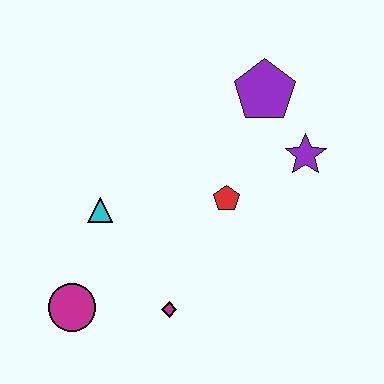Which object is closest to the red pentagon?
The purple star is closest to the red pentagon.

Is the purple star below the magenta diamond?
No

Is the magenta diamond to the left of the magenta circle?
No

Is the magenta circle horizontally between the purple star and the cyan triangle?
No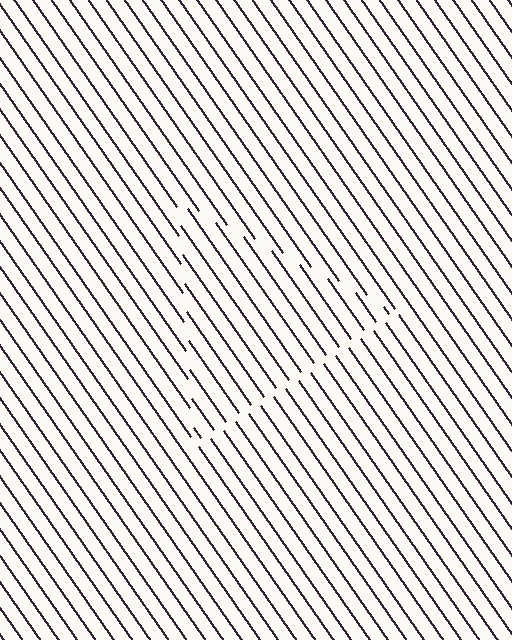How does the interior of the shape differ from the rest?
The interior of the shape contains the same grating, shifted by half a period — the contour is defined by the phase discontinuity where line-ends from the inner and outer gratings abut.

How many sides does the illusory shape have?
3 sides — the line-ends trace a triangle.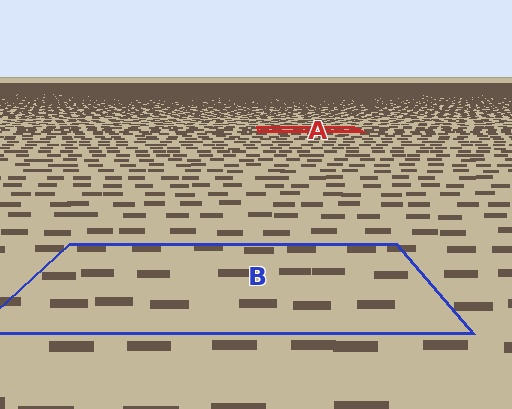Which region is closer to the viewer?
Region B is closer. The texture elements there are larger and more spread out.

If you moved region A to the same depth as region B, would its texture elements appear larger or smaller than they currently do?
They would appear larger. At a closer depth, the same texture elements are projected at a bigger on-screen size.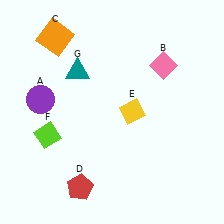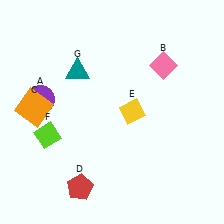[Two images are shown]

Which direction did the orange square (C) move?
The orange square (C) moved down.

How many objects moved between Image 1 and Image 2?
1 object moved between the two images.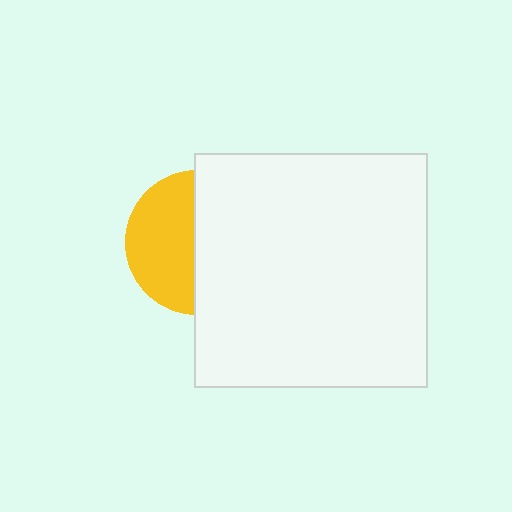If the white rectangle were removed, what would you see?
You would see the complete yellow circle.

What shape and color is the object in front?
The object in front is a white rectangle.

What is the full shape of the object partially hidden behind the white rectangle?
The partially hidden object is a yellow circle.